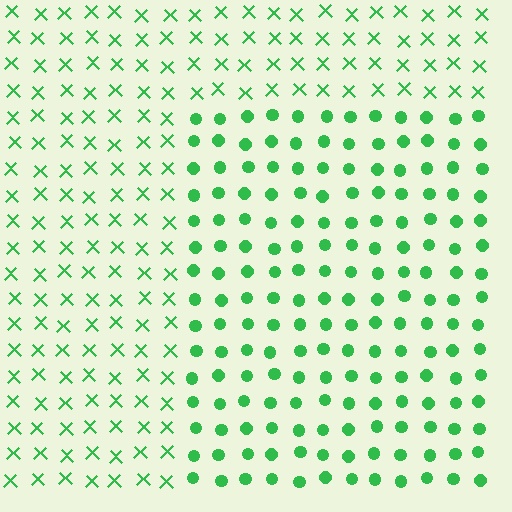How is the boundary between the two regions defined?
The boundary is defined by a change in element shape: circles inside vs. X marks outside. All elements share the same color and spacing.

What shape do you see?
I see a rectangle.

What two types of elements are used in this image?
The image uses circles inside the rectangle region and X marks outside it.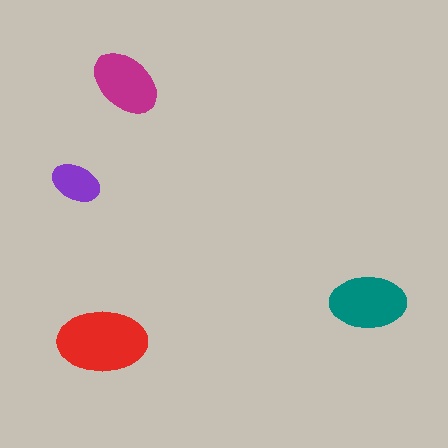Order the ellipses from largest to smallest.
the red one, the teal one, the magenta one, the purple one.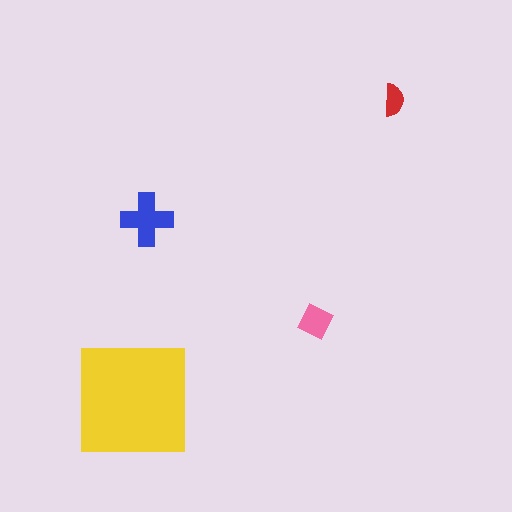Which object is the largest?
The yellow square.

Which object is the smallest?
The red semicircle.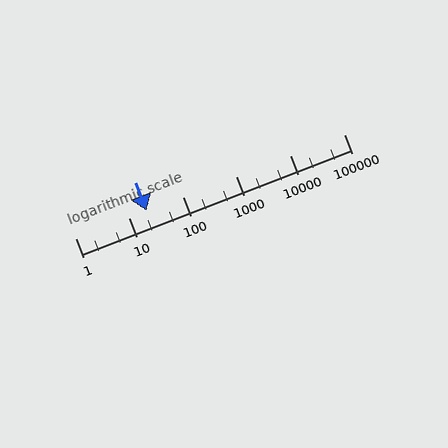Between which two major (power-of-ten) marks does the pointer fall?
The pointer is between 10 and 100.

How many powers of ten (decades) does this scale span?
The scale spans 5 decades, from 1 to 100000.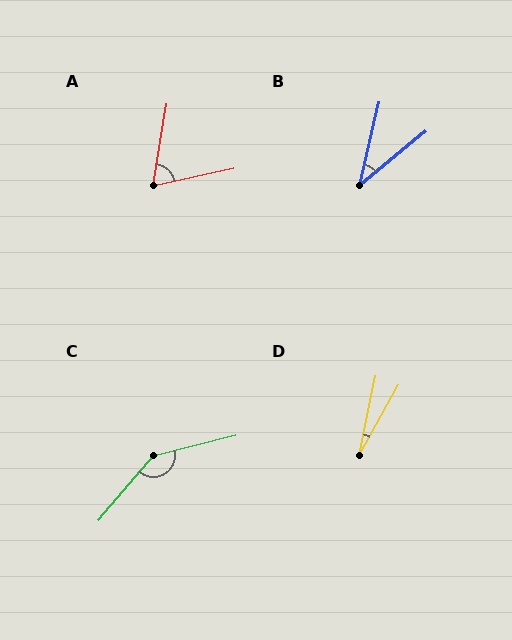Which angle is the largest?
C, at approximately 144 degrees.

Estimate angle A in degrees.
Approximately 68 degrees.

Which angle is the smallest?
D, at approximately 18 degrees.